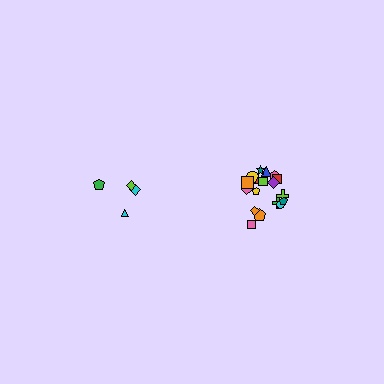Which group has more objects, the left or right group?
The right group.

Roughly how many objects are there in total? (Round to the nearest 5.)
Roughly 20 objects in total.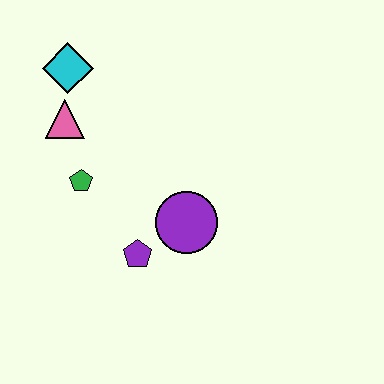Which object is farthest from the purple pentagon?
The cyan diamond is farthest from the purple pentagon.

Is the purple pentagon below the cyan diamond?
Yes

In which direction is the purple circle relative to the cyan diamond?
The purple circle is below the cyan diamond.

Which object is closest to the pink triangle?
The cyan diamond is closest to the pink triangle.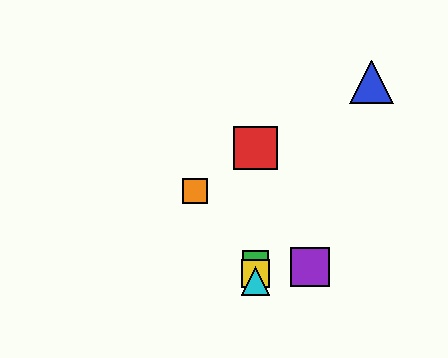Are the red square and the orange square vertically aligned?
No, the red square is at x≈255 and the orange square is at x≈195.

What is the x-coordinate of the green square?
The green square is at x≈255.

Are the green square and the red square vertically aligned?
Yes, both are at x≈255.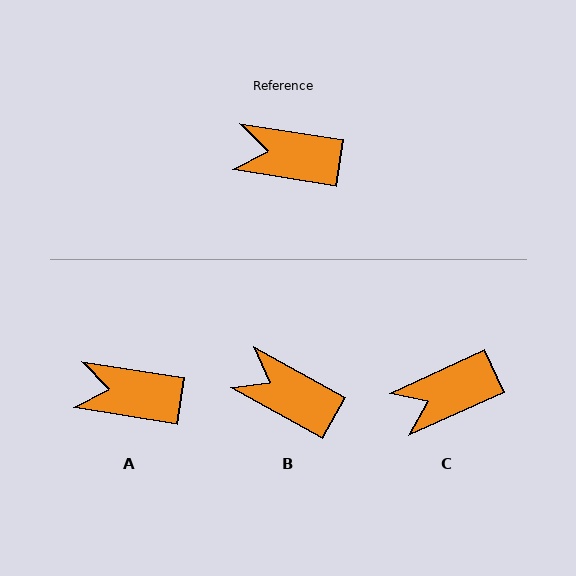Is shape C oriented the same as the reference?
No, it is off by about 34 degrees.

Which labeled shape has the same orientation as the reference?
A.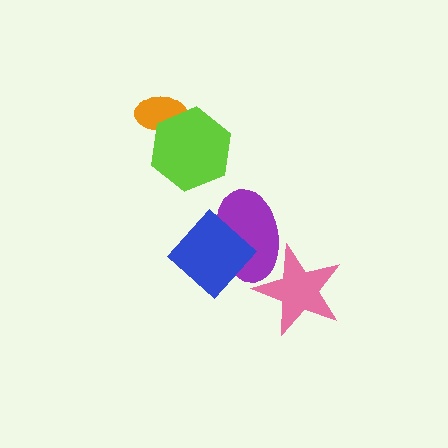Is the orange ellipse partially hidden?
Yes, it is partially covered by another shape.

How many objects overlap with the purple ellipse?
2 objects overlap with the purple ellipse.